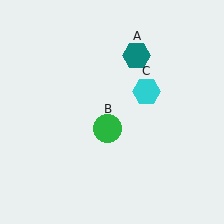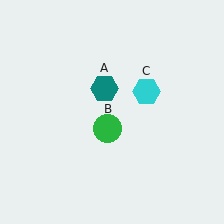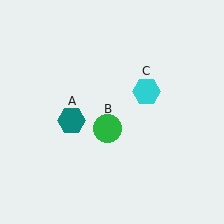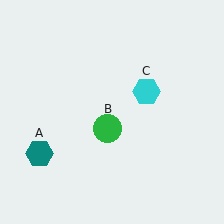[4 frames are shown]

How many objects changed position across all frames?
1 object changed position: teal hexagon (object A).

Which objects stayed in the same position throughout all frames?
Green circle (object B) and cyan hexagon (object C) remained stationary.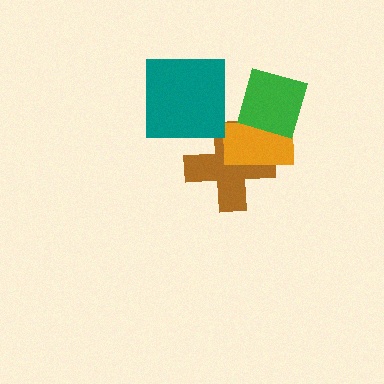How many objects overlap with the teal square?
0 objects overlap with the teal square.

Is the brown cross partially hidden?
Yes, it is partially covered by another shape.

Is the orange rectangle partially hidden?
Yes, it is partially covered by another shape.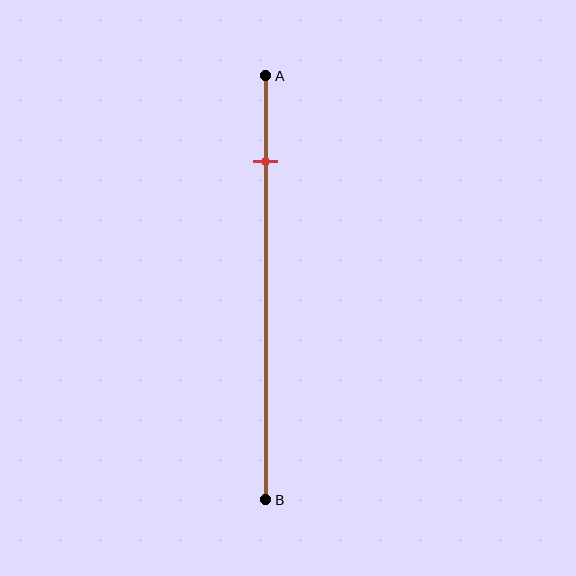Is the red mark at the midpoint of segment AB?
No, the mark is at about 20% from A, not at the 50% midpoint.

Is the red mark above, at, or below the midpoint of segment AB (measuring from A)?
The red mark is above the midpoint of segment AB.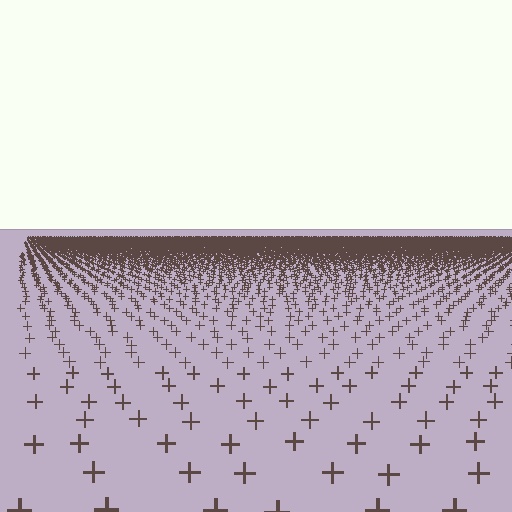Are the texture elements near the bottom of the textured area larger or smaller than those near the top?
Larger. Near the bottom, elements are closer to the viewer and appear at a bigger on-screen size.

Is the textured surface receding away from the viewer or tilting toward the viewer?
The surface is receding away from the viewer. Texture elements get smaller and denser toward the top.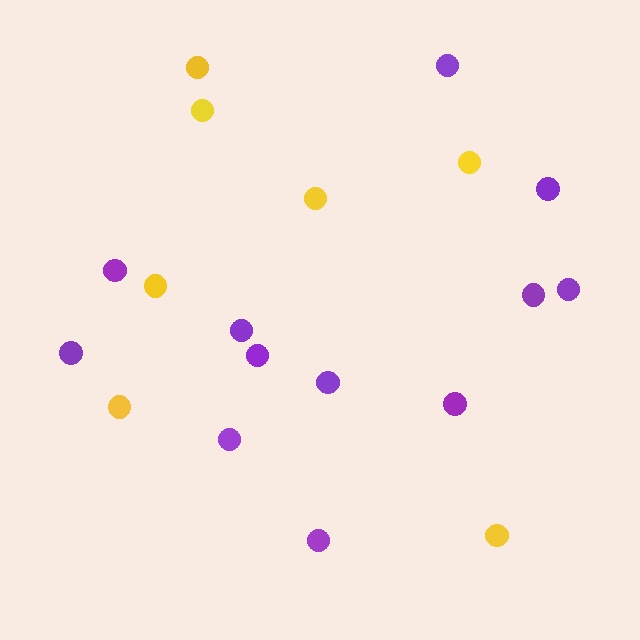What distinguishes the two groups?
There are 2 groups: one group of yellow circles (7) and one group of purple circles (12).